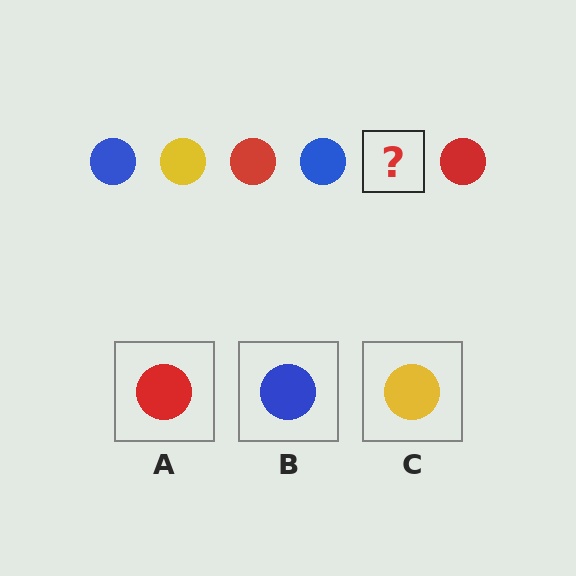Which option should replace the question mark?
Option C.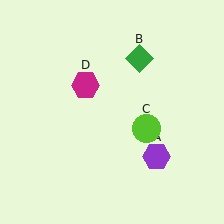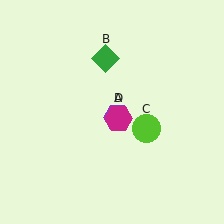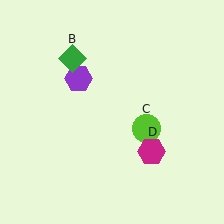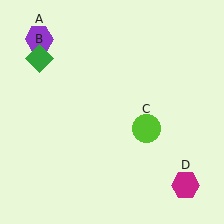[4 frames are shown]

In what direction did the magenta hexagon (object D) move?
The magenta hexagon (object D) moved down and to the right.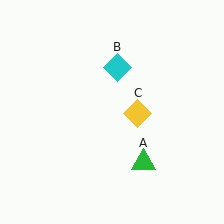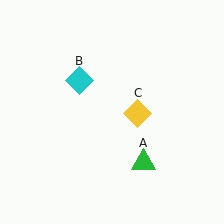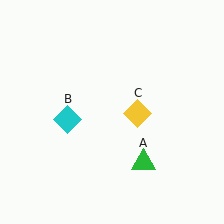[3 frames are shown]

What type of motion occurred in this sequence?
The cyan diamond (object B) rotated counterclockwise around the center of the scene.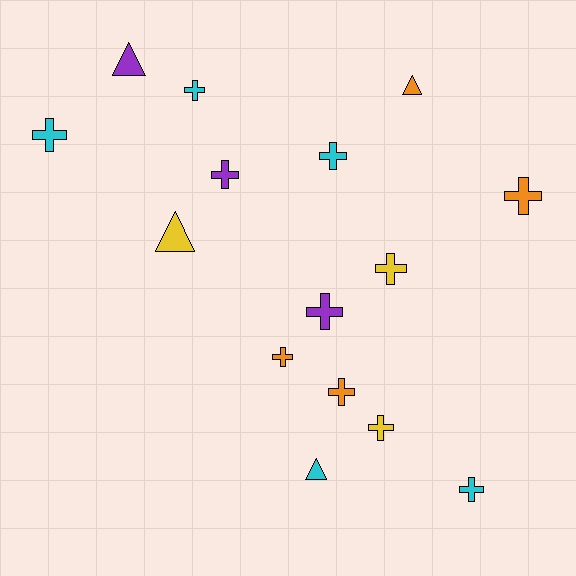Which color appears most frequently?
Cyan, with 5 objects.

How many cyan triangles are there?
There is 1 cyan triangle.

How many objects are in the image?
There are 15 objects.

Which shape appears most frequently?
Cross, with 11 objects.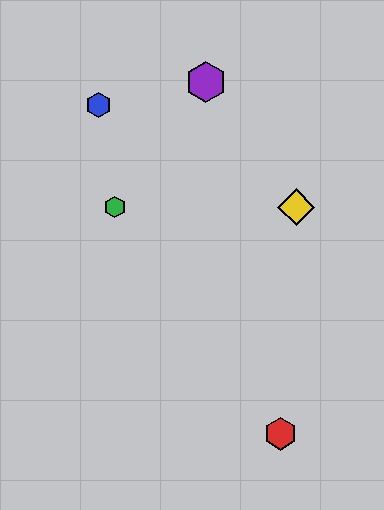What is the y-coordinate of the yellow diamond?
The yellow diamond is at y≈207.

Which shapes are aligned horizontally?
The green hexagon, the yellow diamond are aligned horizontally.